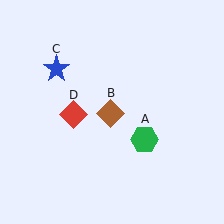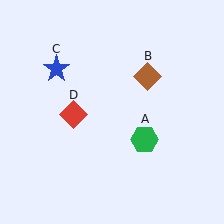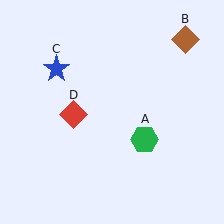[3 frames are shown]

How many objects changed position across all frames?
1 object changed position: brown diamond (object B).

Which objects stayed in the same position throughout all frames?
Green hexagon (object A) and blue star (object C) and red diamond (object D) remained stationary.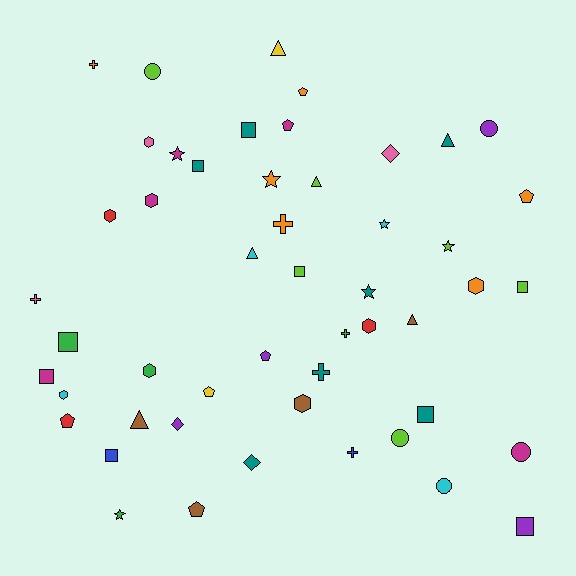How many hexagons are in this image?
There are 8 hexagons.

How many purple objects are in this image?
There are 4 purple objects.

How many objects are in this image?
There are 50 objects.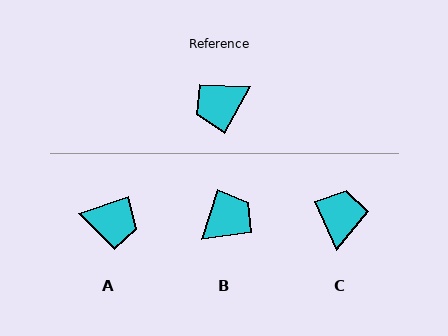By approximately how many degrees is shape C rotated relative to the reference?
Approximately 128 degrees clockwise.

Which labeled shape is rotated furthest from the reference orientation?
B, about 170 degrees away.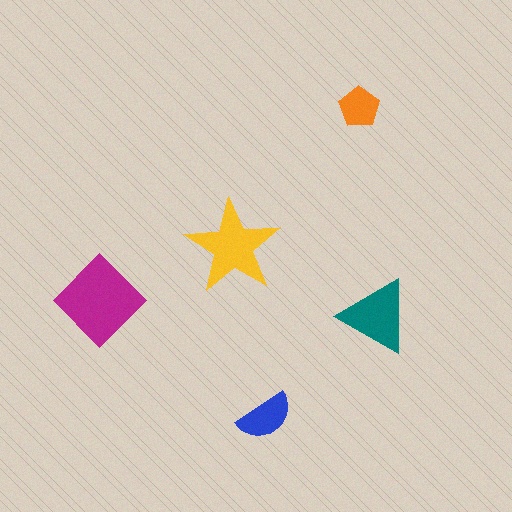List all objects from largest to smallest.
The magenta diamond, the yellow star, the teal triangle, the blue semicircle, the orange pentagon.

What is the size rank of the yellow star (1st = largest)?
2nd.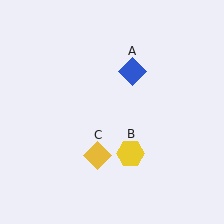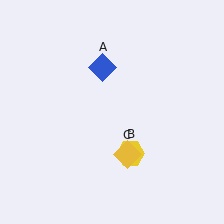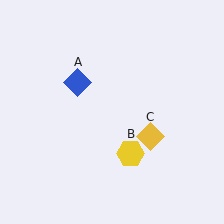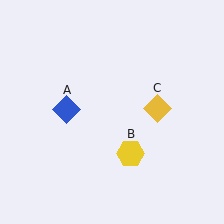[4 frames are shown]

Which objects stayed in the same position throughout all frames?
Yellow hexagon (object B) remained stationary.